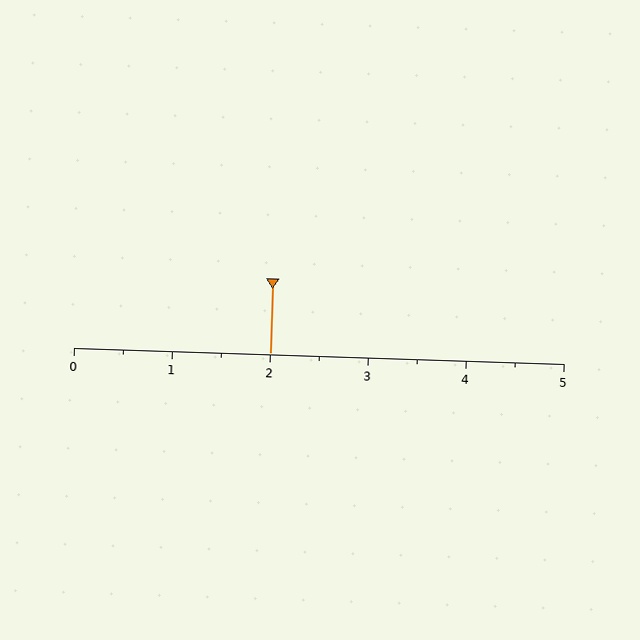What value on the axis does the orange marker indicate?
The marker indicates approximately 2.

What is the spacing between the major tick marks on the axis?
The major ticks are spaced 1 apart.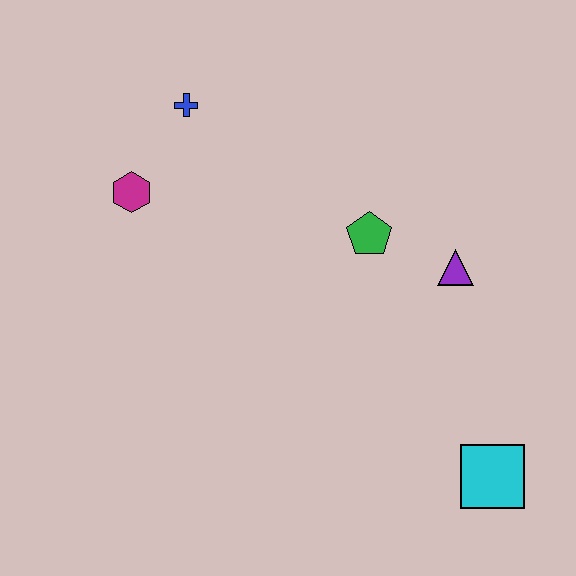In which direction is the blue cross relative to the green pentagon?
The blue cross is to the left of the green pentagon.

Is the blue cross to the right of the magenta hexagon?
Yes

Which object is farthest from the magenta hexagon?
The cyan square is farthest from the magenta hexagon.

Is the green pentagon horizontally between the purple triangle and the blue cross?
Yes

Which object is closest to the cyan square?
The purple triangle is closest to the cyan square.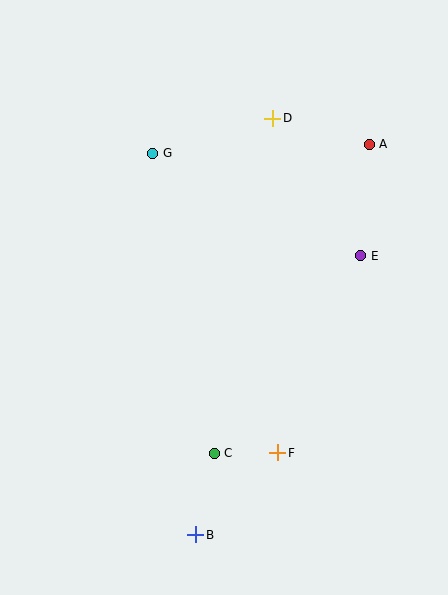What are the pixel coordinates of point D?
Point D is at (273, 118).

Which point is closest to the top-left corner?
Point G is closest to the top-left corner.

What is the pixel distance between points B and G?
The distance between B and G is 384 pixels.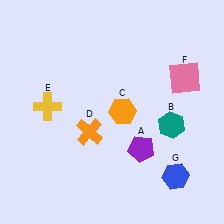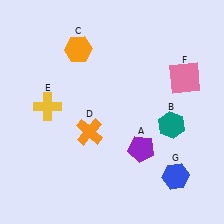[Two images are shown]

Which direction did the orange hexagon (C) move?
The orange hexagon (C) moved up.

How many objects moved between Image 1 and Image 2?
1 object moved between the two images.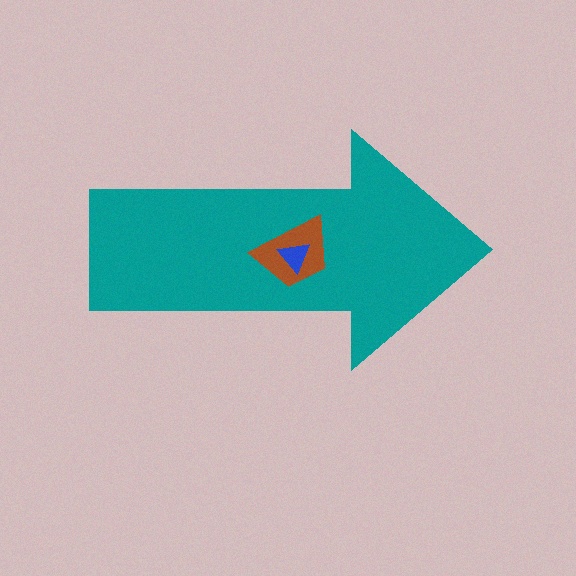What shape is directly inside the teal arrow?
The brown trapezoid.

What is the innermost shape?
The blue triangle.